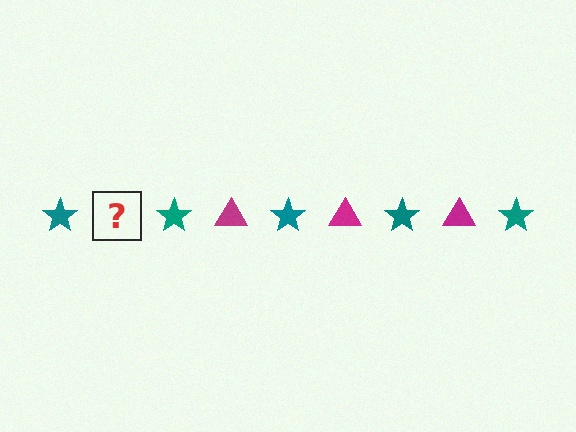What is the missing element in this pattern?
The missing element is a magenta triangle.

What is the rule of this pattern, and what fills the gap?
The rule is that the pattern alternates between teal star and magenta triangle. The gap should be filled with a magenta triangle.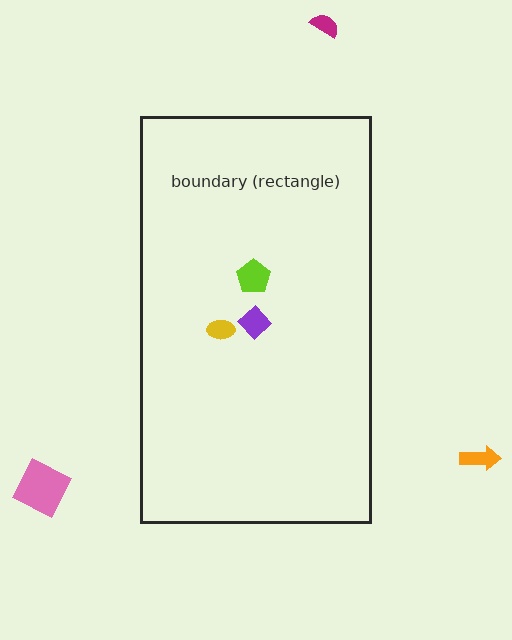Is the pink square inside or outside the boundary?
Outside.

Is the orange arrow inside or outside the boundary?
Outside.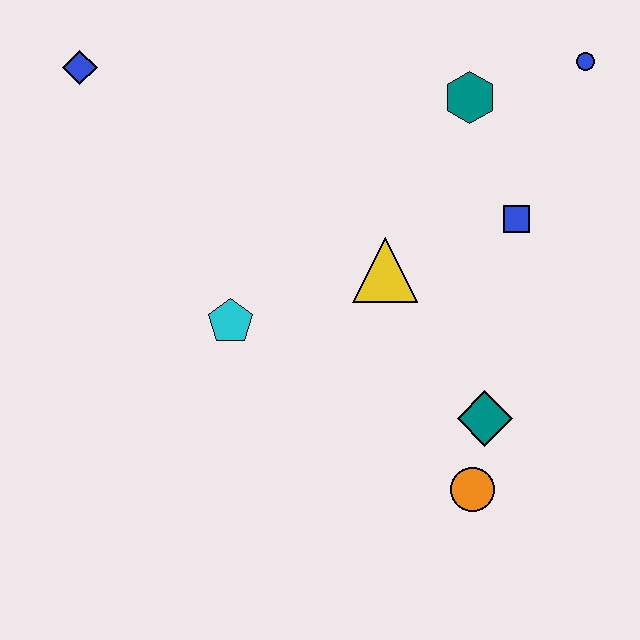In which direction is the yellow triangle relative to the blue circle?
The yellow triangle is below the blue circle.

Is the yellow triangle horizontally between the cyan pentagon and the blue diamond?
No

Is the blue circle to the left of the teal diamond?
No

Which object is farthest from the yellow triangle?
The blue diamond is farthest from the yellow triangle.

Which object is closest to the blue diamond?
The cyan pentagon is closest to the blue diamond.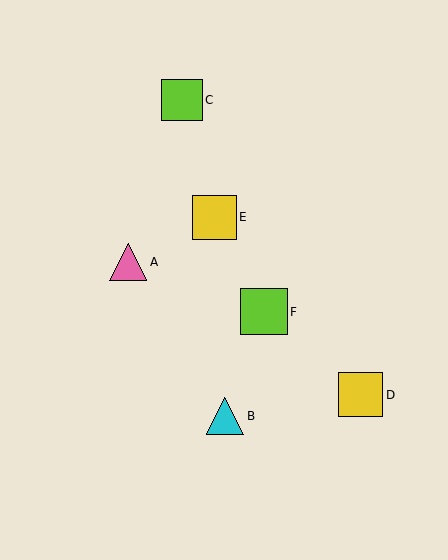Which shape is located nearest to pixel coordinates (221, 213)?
The yellow square (labeled E) at (214, 217) is nearest to that location.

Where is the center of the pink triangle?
The center of the pink triangle is at (128, 262).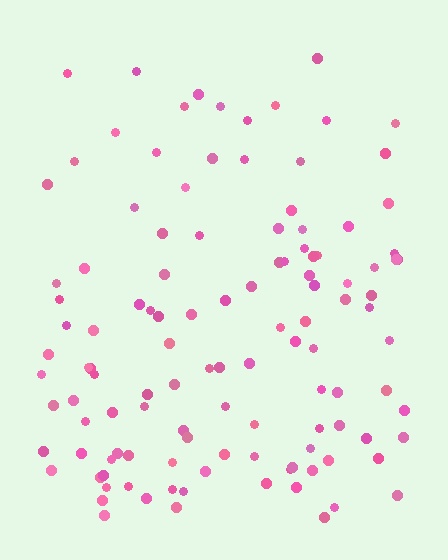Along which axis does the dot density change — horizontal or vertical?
Vertical.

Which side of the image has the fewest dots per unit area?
The top.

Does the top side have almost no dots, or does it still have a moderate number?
Still a moderate number, just noticeably fewer than the bottom.